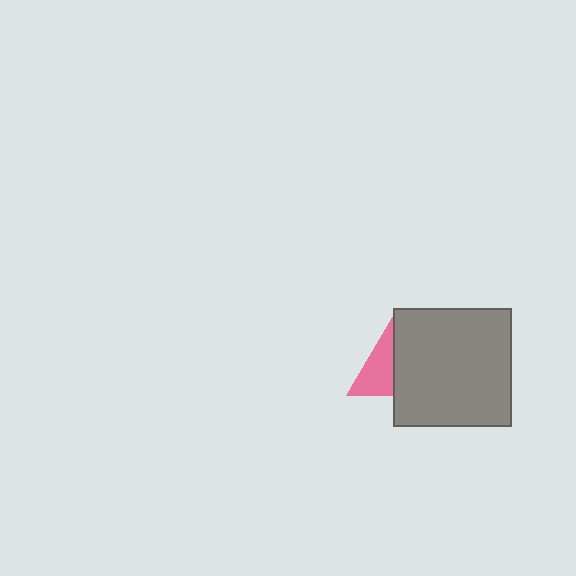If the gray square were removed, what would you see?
You would see the complete pink triangle.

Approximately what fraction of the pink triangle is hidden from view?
Roughly 47% of the pink triangle is hidden behind the gray square.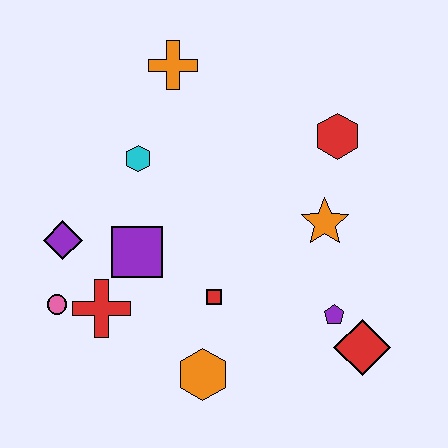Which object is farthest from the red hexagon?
The pink circle is farthest from the red hexagon.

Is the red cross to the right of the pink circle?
Yes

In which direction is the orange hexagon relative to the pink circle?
The orange hexagon is to the right of the pink circle.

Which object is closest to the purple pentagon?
The red diamond is closest to the purple pentagon.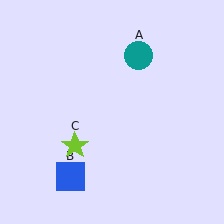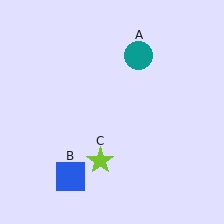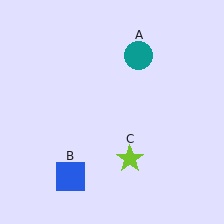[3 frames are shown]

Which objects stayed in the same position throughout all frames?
Teal circle (object A) and blue square (object B) remained stationary.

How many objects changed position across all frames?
1 object changed position: lime star (object C).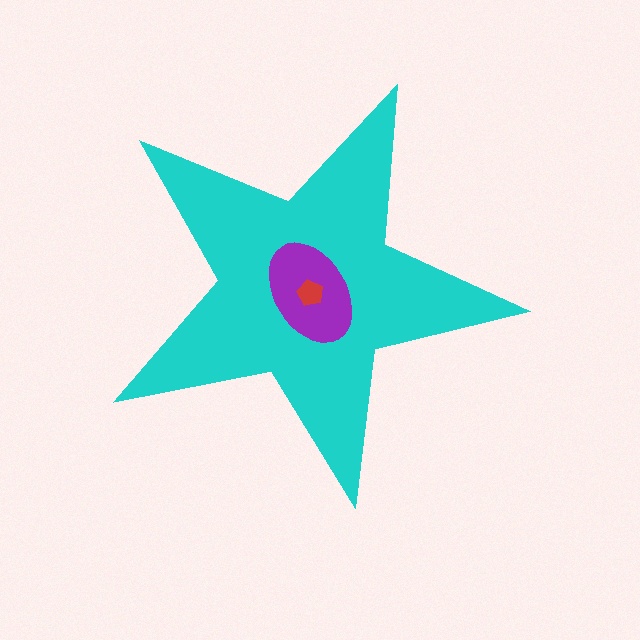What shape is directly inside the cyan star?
The purple ellipse.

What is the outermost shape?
The cyan star.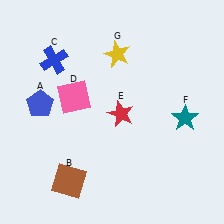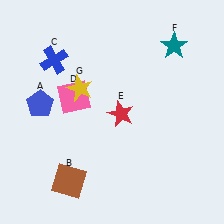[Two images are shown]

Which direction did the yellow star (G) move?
The yellow star (G) moved left.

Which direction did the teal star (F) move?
The teal star (F) moved up.